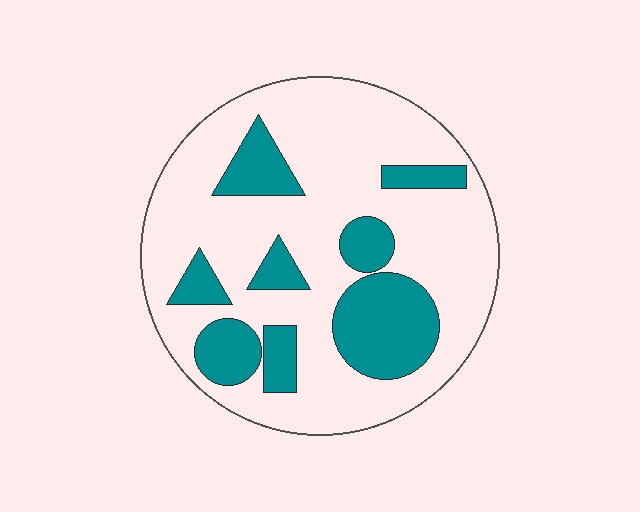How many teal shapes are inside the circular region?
8.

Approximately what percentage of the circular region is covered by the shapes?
Approximately 25%.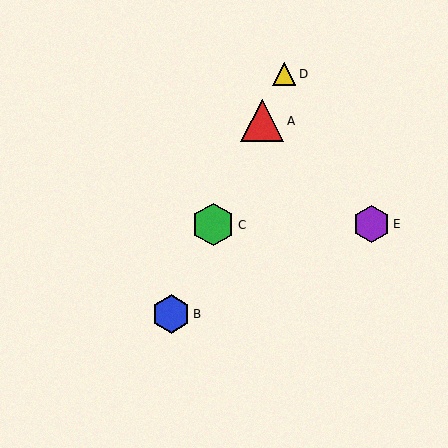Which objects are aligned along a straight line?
Objects A, B, C, D are aligned along a straight line.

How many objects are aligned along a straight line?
4 objects (A, B, C, D) are aligned along a straight line.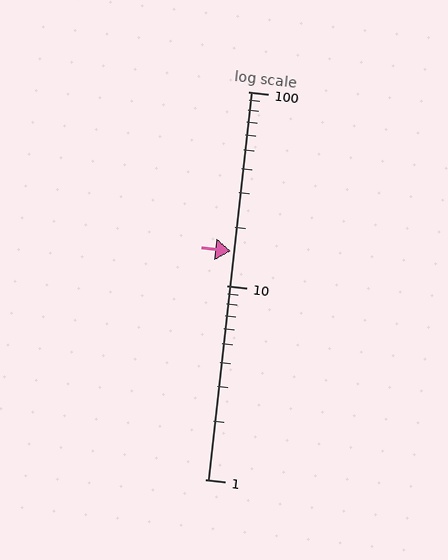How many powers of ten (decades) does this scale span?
The scale spans 2 decades, from 1 to 100.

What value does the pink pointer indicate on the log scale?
The pointer indicates approximately 15.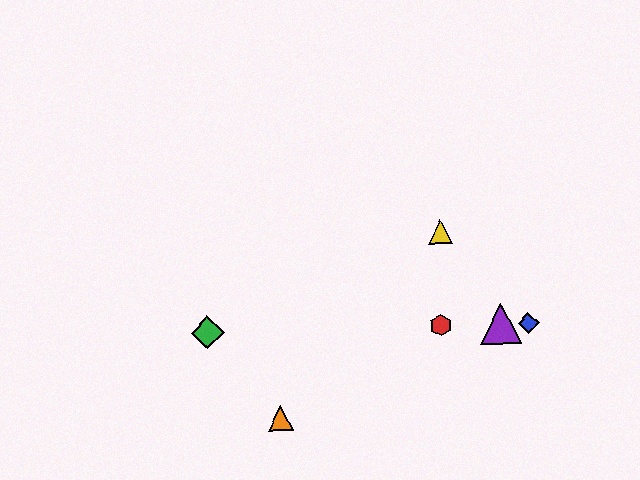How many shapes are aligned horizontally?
4 shapes (the red hexagon, the blue diamond, the green diamond, the purple triangle) are aligned horizontally.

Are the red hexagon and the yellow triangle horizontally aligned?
No, the red hexagon is at y≈325 and the yellow triangle is at y≈232.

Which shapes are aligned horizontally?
The red hexagon, the blue diamond, the green diamond, the purple triangle are aligned horizontally.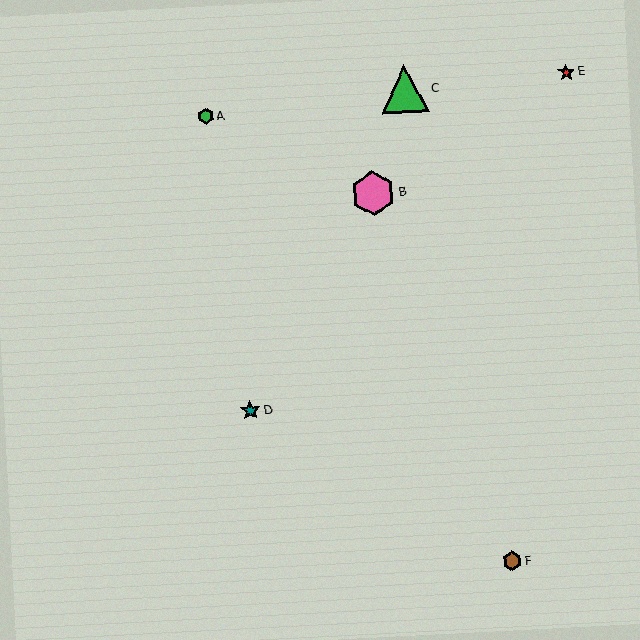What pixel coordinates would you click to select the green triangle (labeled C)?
Click at (405, 89) to select the green triangle C.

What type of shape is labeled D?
Shape D is a teal star.